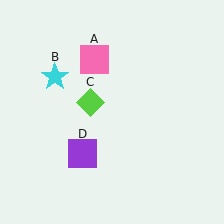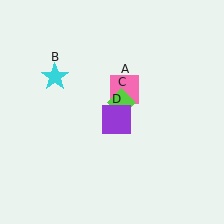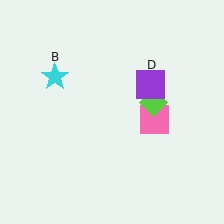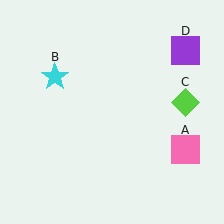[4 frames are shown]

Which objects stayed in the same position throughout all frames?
Cyan star (object B) remained stationary.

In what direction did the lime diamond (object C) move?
The lime diamond (object C) moved right.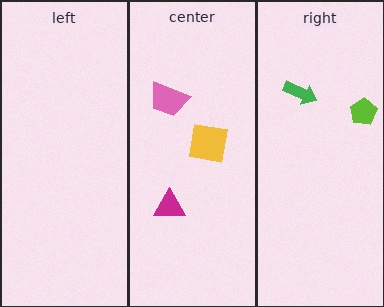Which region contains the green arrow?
The right region.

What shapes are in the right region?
The lime pentagon, the green arrow.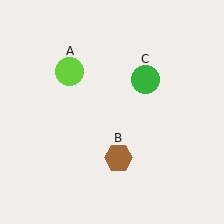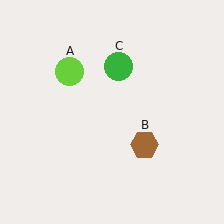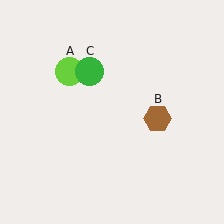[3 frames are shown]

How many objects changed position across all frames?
2 objects changed position: brown hexagon (object B), green circle (object C).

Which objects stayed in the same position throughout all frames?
Lime circle (object A) remained stationary.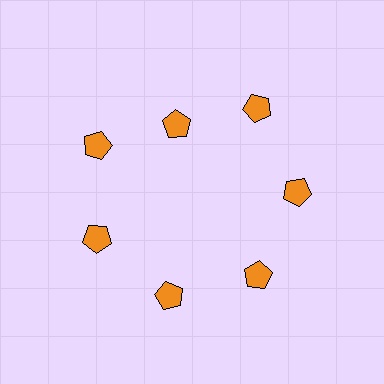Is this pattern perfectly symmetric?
No. The 7 orange pentagons are arranged in a ring, but one element near the 12 o'clock position is pulled inward toward the center, breaking the 7-fold rotational symmetry.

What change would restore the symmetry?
The symmetry would be restored by moving it outward, back onto the ring so that all 7 pentagons sit at equal angles and equal distance from the center.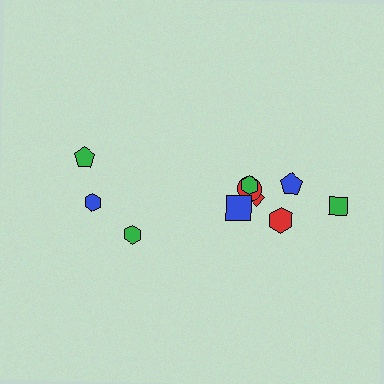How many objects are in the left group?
There are 3 objects.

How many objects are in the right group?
There are 7 objects.